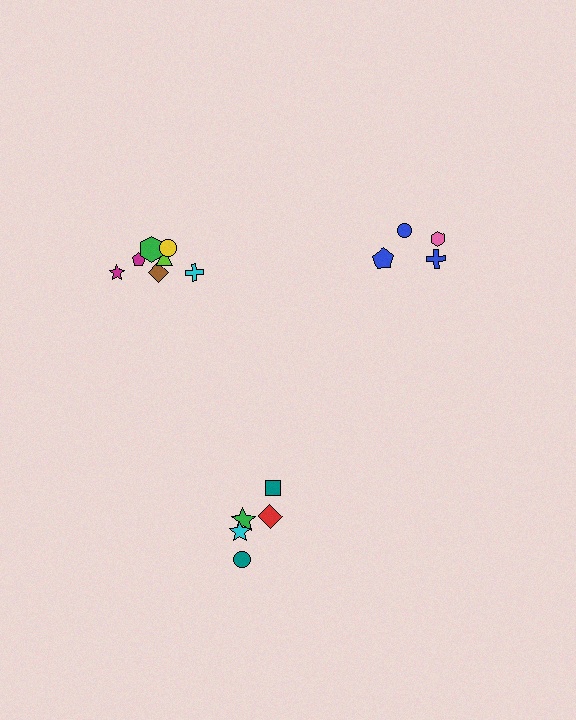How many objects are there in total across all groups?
There are 16 objects.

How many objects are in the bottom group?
There are 5 objects.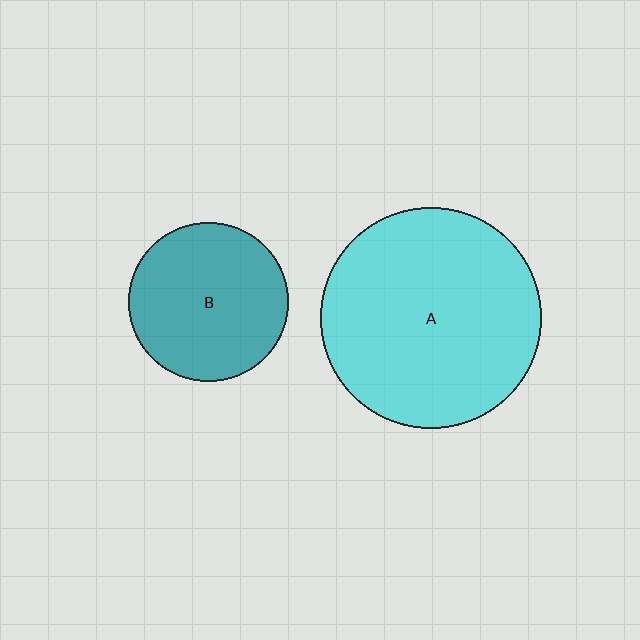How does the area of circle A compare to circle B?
Approximately 1.9 times.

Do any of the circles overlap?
No, none of the circles overlap.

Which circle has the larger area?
Circle A (cyan).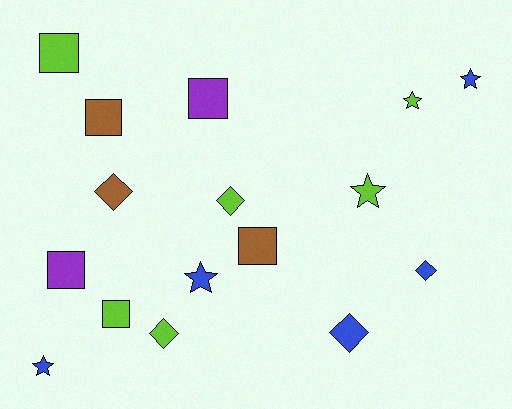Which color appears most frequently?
Lime, with 6 objects.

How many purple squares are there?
There are 2 purple squares.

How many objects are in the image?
There are 16 objects.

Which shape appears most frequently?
Square, with 6 objects.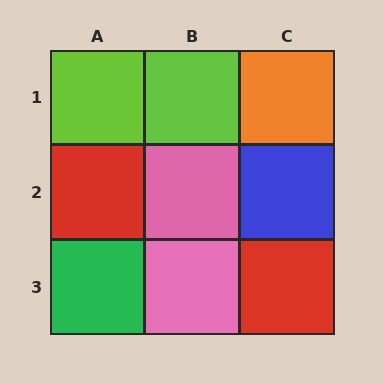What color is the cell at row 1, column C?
Orange.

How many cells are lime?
2 cells are lime.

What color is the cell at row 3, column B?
Pink.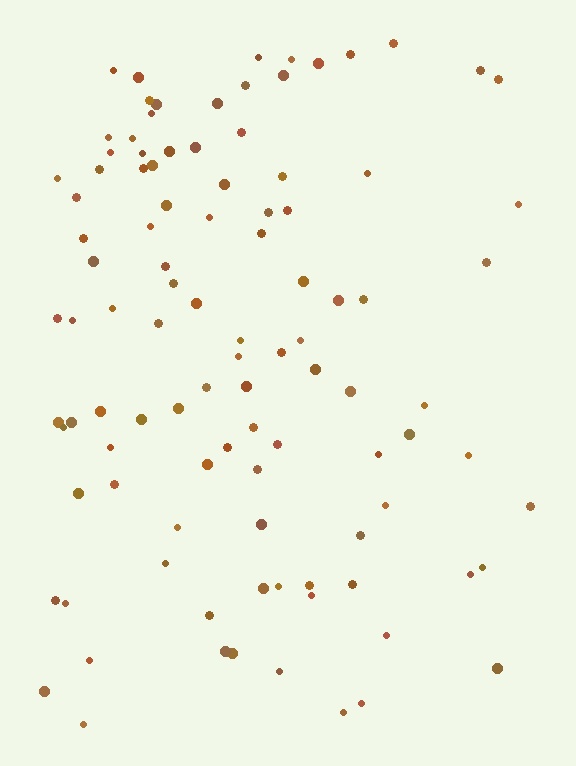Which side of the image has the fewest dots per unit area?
The right.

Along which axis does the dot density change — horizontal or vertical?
Horizontal.